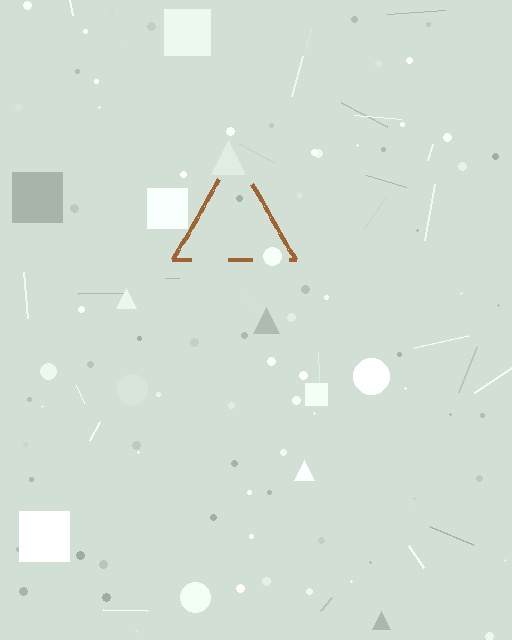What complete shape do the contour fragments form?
The contour fragments form a triangle.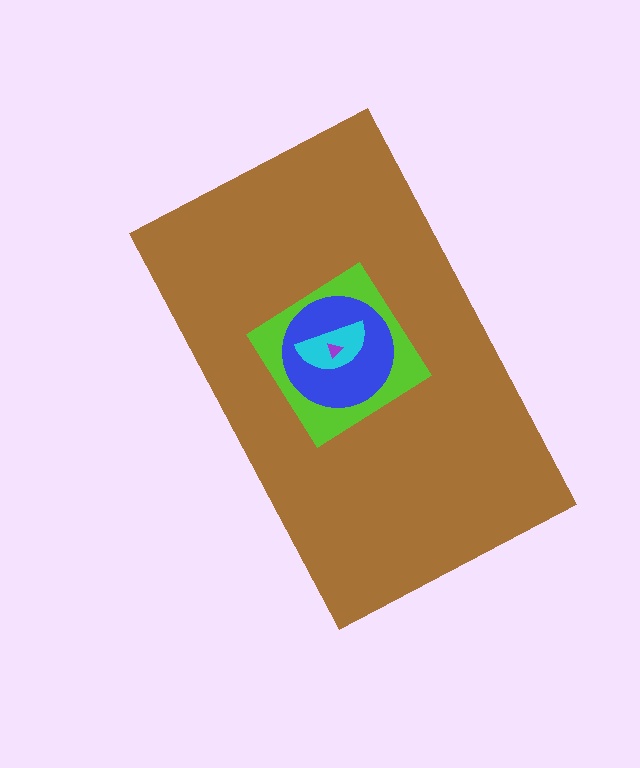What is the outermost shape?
The brown rectangle.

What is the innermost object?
The purple triangle.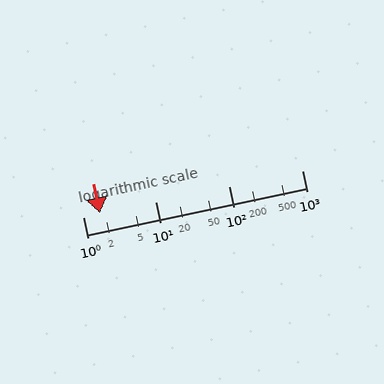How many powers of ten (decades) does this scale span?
The scale spans 3 decades, from 1 to 1000.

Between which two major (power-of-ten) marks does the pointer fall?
The pointer is between 1 and 10.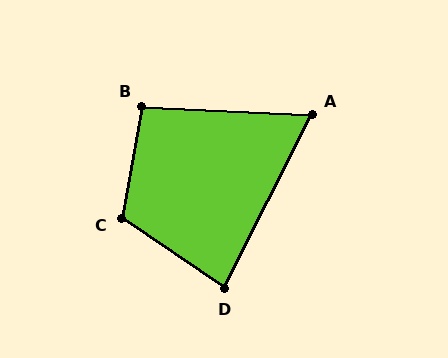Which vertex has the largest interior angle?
C, at approximately 114 degrees.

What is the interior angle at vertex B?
Approximately 98 degrees (obtuse).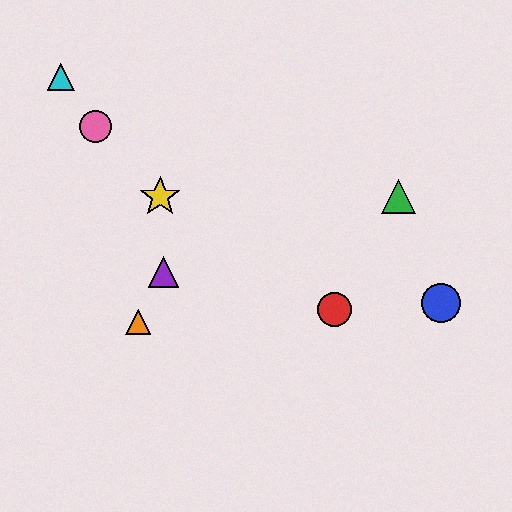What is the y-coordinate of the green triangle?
The green triangle is at y≈196.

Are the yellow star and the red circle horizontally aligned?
No, the yellow star is at y≈197 and the red circle is at y≈310.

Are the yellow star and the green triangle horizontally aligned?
Yes, both are at y≈197.